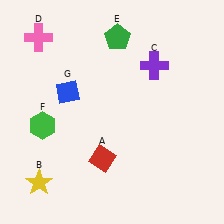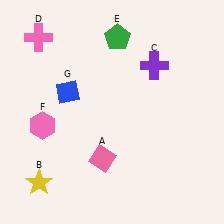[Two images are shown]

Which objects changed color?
A changed from red to pink. F changed from green to pink.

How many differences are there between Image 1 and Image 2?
There are 2 differences between the two images.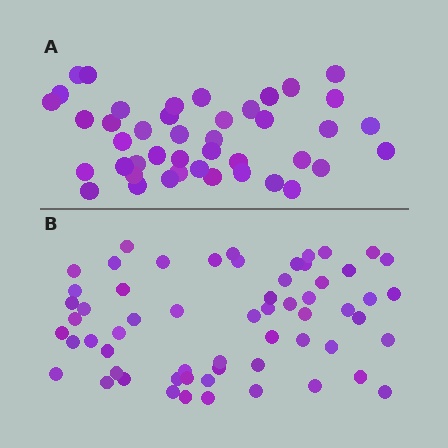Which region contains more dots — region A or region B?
Region B (the bottom region) has more dots.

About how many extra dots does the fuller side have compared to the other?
Region B has approximately 15 more dots than region A.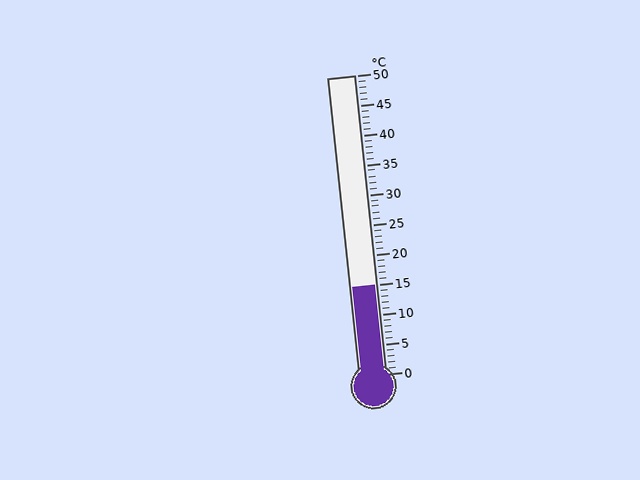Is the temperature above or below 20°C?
The temperature is below 20°C.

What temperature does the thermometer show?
The thermometer shows approximately 15°C.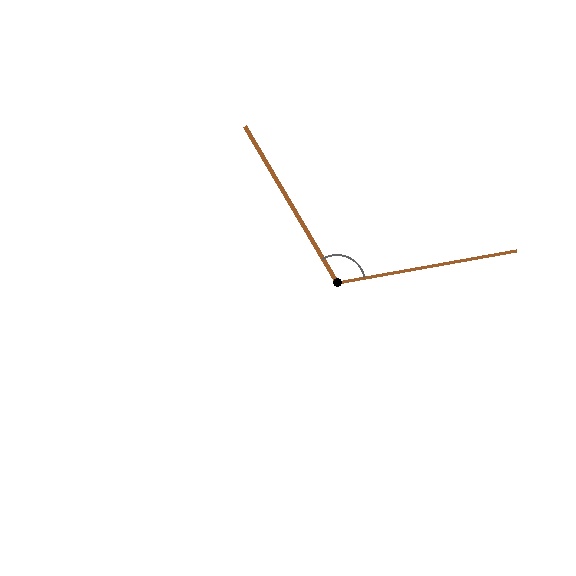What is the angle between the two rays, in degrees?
Approximately 110 degrees.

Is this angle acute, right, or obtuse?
It is obtuse.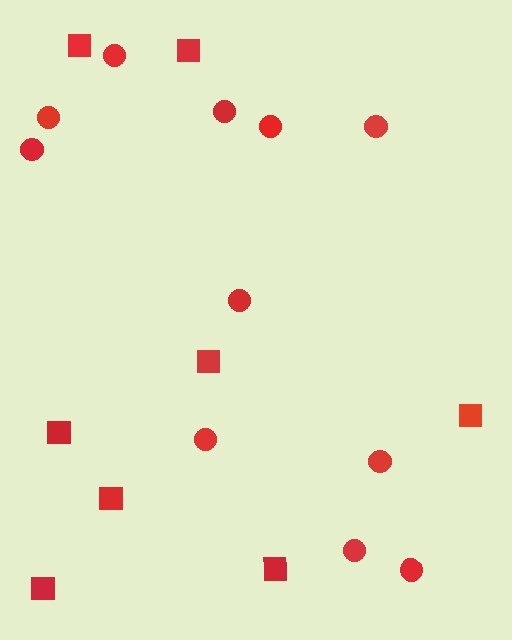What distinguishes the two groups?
There are 2 groups: one group of squares (8) and one group of circles (11).